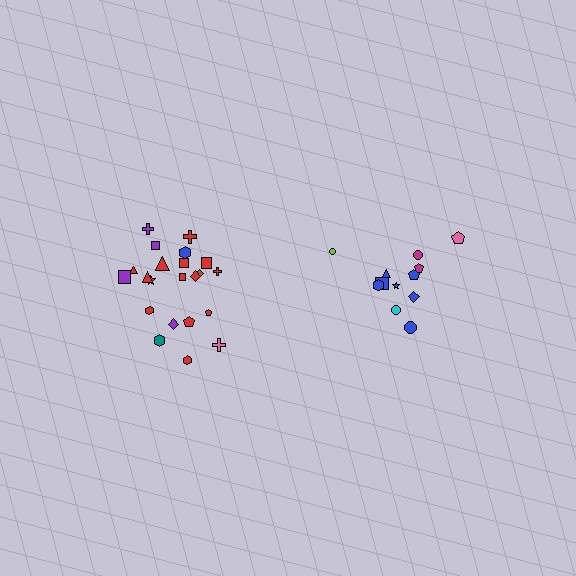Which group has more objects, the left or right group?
The left group.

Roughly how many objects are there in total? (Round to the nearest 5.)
Roughly 35 objects in total.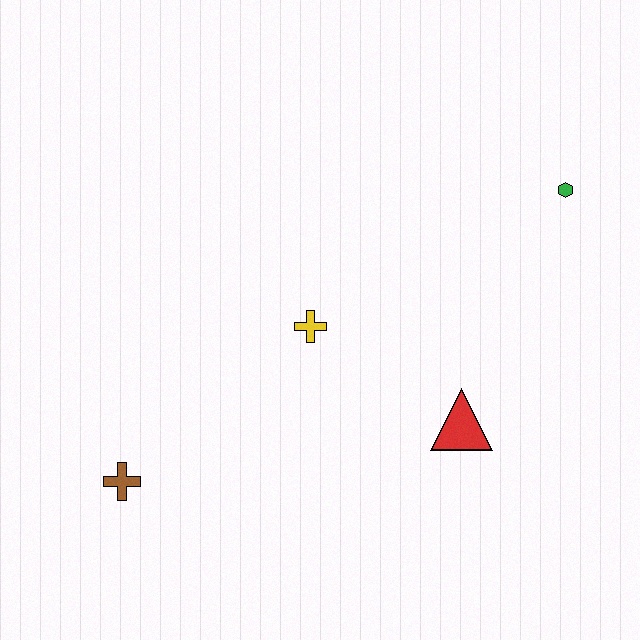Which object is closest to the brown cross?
The yellow cross is closest to the brown cross.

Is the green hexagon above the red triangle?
Yes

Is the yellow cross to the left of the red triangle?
Yes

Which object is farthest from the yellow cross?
The green hexagon is farthest from the yellow cross.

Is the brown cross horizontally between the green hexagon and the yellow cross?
No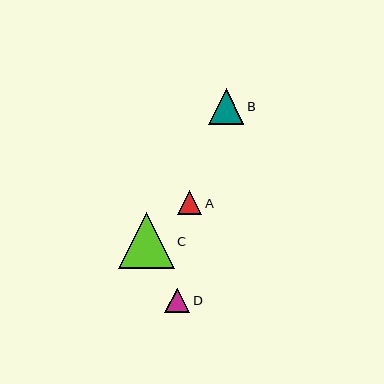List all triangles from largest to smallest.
From largest to smallest: C, B, D, A.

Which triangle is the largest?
Triangle C is the largest with a size of approximately 56 pixels.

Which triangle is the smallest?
Triangle A is the smallest with a size of approximately 25 pixels.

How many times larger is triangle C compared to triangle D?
Triangle C is approximately 2.2 times the size of triangle D.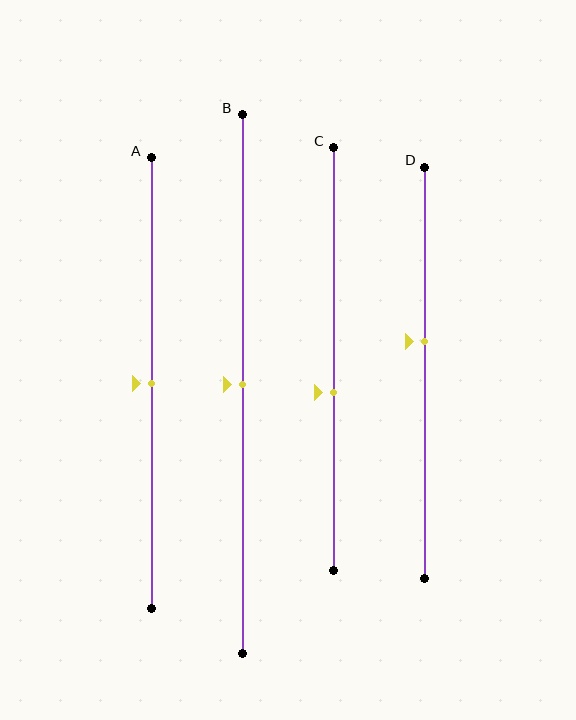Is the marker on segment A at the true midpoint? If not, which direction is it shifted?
Yes, the marker on segment A is at the true midpoint.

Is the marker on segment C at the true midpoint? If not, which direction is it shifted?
No, the marker on segment C is shifted downward by about 8% of the segment length.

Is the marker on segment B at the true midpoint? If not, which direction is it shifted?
Yes, the marker on segment B is at the true midpoint.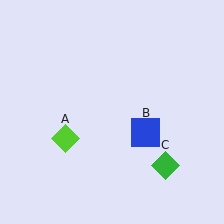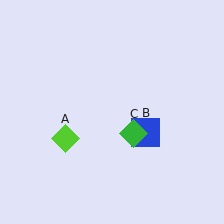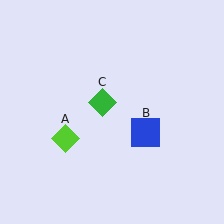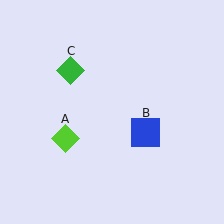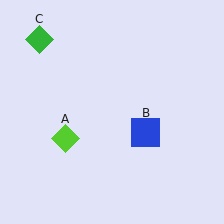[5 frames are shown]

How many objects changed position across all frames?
1 object changed position: green diamond (object C).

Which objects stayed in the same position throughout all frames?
Lime diamond (object A) and blue square (object B) remained stationary.